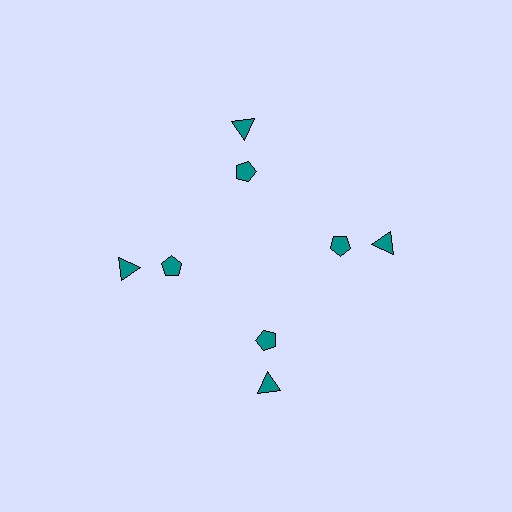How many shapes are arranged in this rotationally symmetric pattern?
There are 8 shapes, arranged in 4 groups of 2.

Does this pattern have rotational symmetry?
Yes, this pattern has 4-fold rotational symmetry. It looks the same after rotating 90 degrees around the center.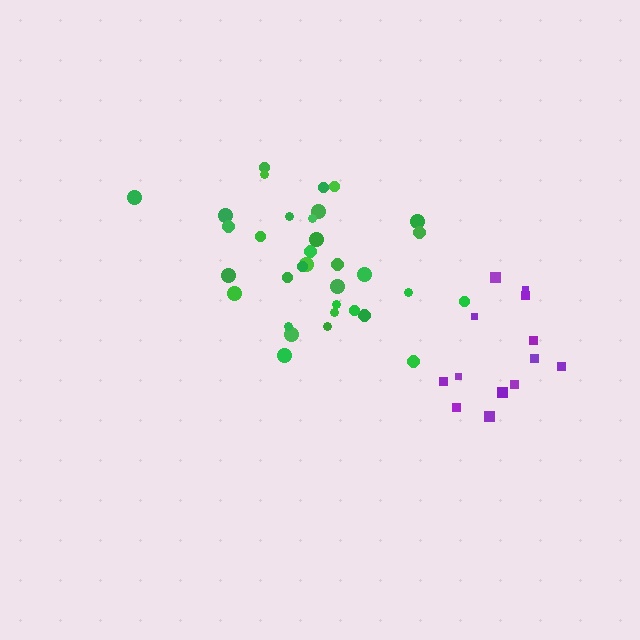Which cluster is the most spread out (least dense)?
Purple.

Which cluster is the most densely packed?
Green.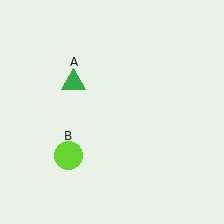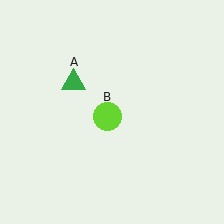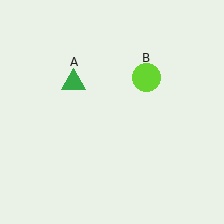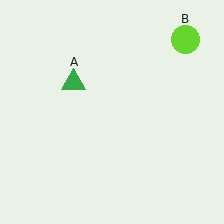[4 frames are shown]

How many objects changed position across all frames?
1 object changed position: lime circle (object B).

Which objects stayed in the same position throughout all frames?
Green triangle (object A) remained stationary.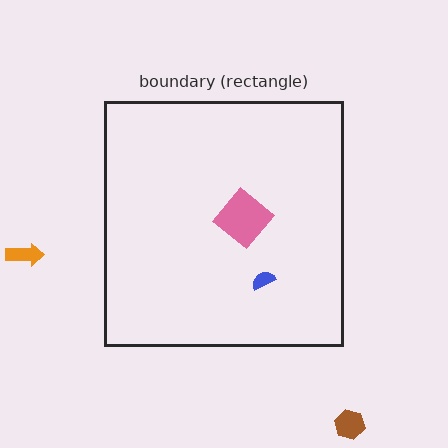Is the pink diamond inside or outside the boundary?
Inside.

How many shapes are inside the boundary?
2 inside, 2 outside.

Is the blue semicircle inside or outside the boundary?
Inside.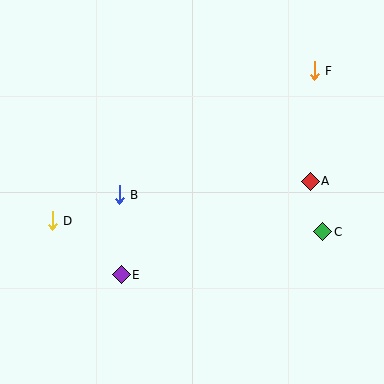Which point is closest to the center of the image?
Point B at (119, 195) is closest to the center.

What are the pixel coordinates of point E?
Point E is at (121, 275).